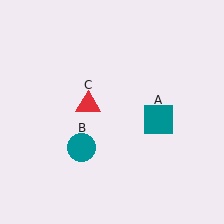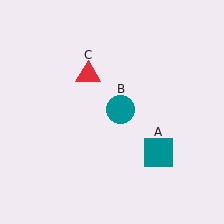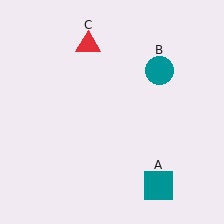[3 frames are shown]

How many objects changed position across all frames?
3 objects changed position: teal square (object A), teal circle (object B), red triangle (object C).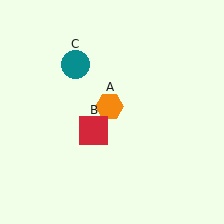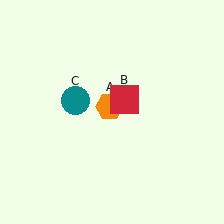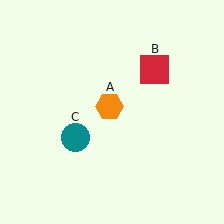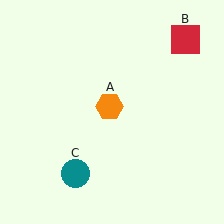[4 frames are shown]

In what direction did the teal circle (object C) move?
The teal circle (object C) moved down.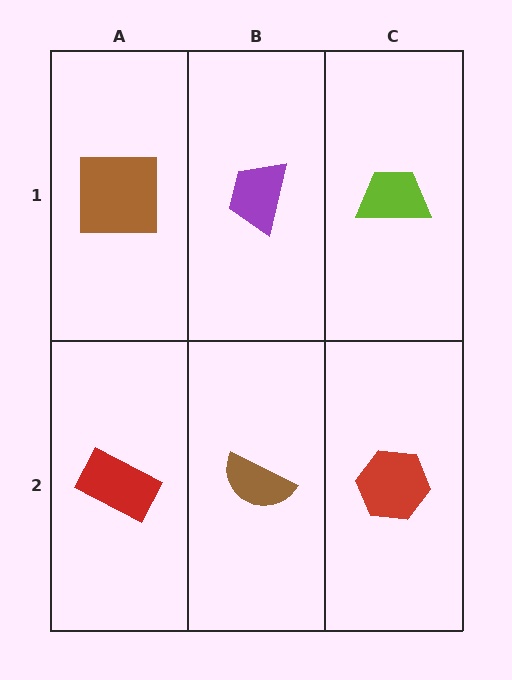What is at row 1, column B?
A purple trapezoid.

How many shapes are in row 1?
3 shapes.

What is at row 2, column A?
A red rectangle.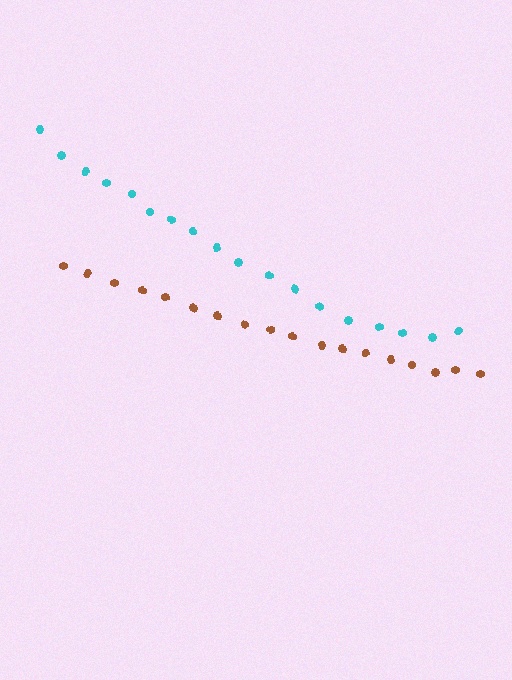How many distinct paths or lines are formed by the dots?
There are 2 distinct paths.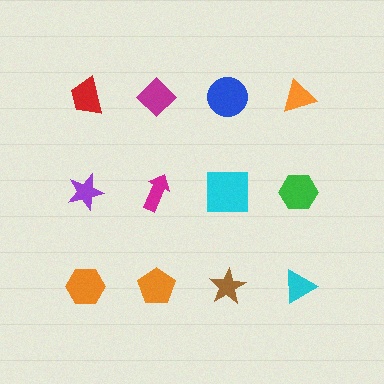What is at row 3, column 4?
A cyan triangle.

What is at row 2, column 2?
A magenta arrow.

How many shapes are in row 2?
4 shapes.